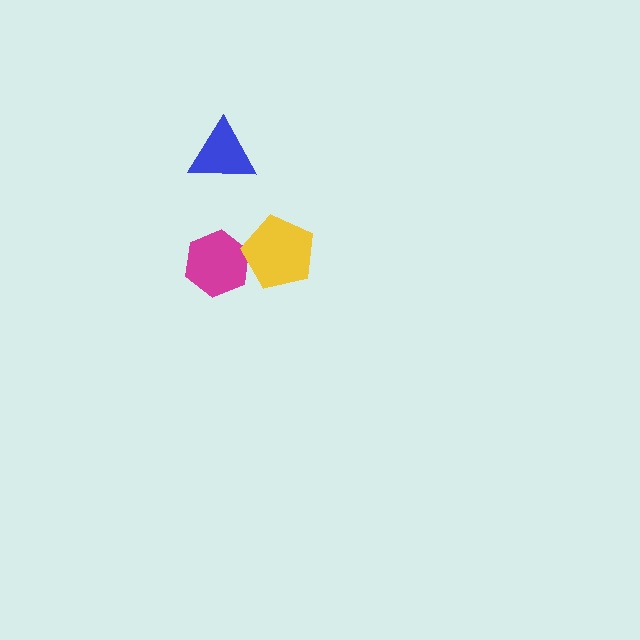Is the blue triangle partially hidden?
No, no other shape covers it.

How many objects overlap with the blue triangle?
0 objects overlap with the blue triangle.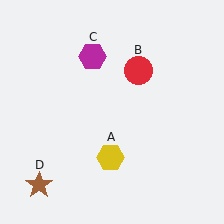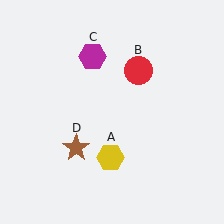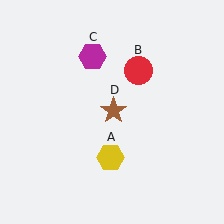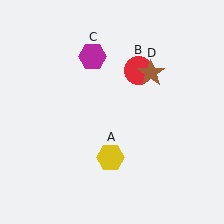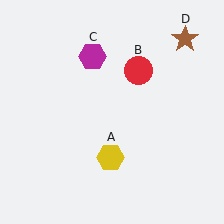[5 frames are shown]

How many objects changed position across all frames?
1 object changed position: brown star (object D).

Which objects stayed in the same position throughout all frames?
Yellow hexagon (object A) and red circle (object B) and magenta hexagon (object C) remained stationary.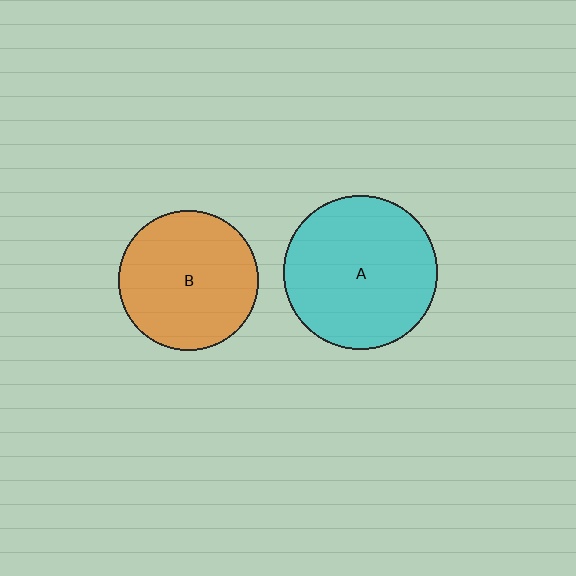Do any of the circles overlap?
No, none of the circles overlap.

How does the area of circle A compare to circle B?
Approximately 1.2 times.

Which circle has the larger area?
Circle A (cyan).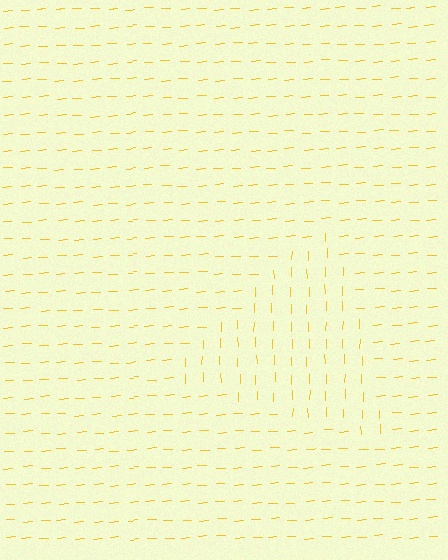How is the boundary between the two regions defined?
The boundary is defined purely by a change in line orientation (approximately 86 degrees difference). All lines are the same color and thickness.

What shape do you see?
I see a triangle.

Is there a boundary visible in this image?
Yes, there is a texture boundary formed by a change in line orientation.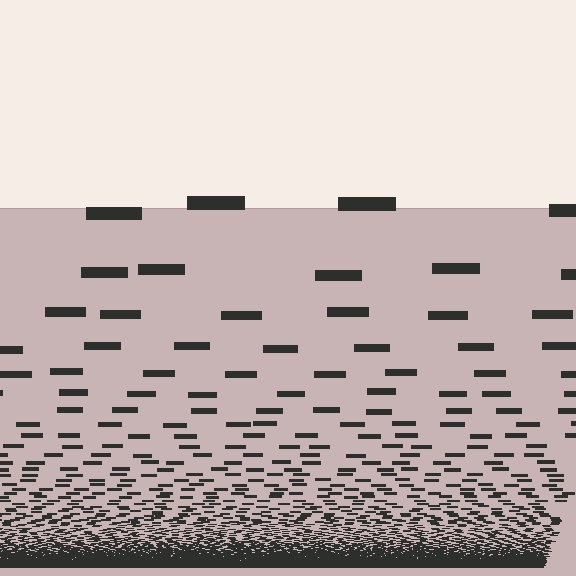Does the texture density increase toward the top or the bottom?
Density increases toward the bottom.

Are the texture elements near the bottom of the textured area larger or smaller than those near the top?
Smaller. The gradient is inverted — elements near the bottom are smaller and denser.